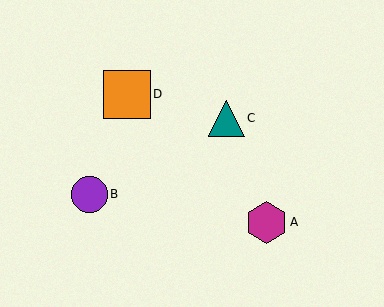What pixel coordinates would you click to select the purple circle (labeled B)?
Click at (89, 194) to select the purple circle B.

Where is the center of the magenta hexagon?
The center of the magenta hexagon is at (266, 222).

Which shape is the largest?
The orange square (labeled D) is the largest.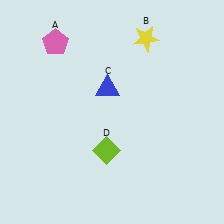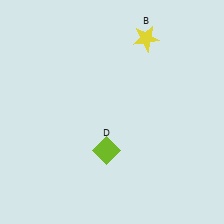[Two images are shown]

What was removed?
The blue triangle (C), the pink pentagon (A) were removed in Image 2.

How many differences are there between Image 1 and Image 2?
There are 2 differences between the two images.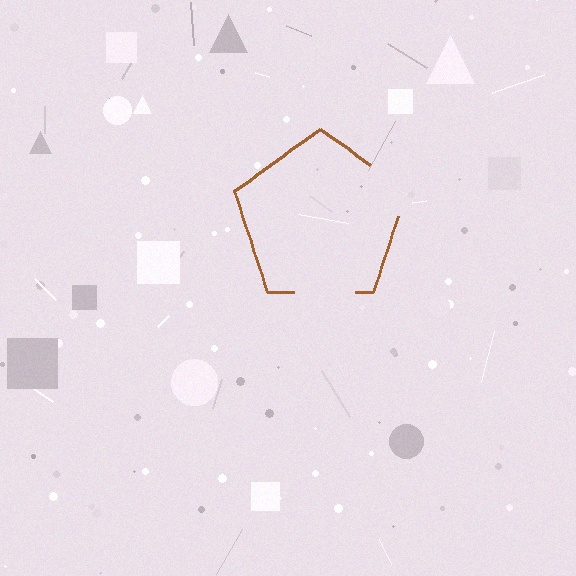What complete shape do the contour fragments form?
The contour fragments form a pentagon.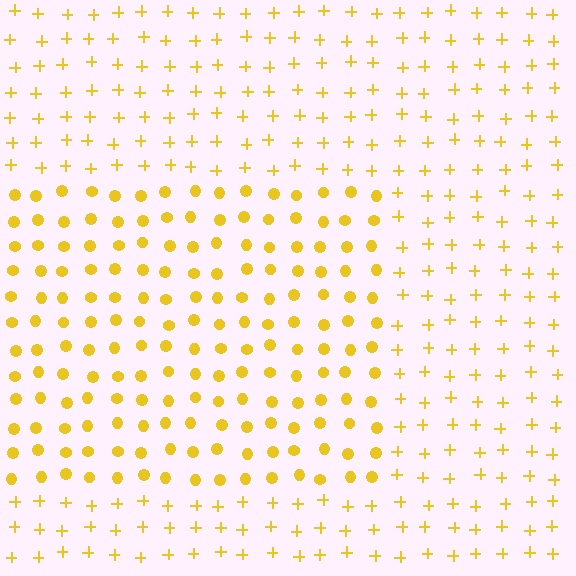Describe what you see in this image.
The image is filled with small yellow elements arranged in a uniform grid. A rectangle-shaped region contains circles, while the surrounding area contains plus signs. The boundary is defined purely by the change in element shape.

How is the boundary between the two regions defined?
The boundary is defined by a change in element shape: circles inside vs. plus signs outside. All elements share the same color and spacing.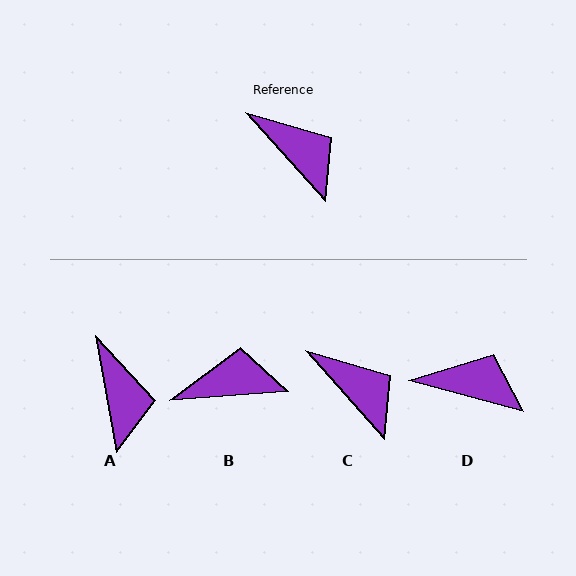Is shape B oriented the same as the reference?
No, it is off by about 53 degrees.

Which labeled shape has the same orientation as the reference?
C.